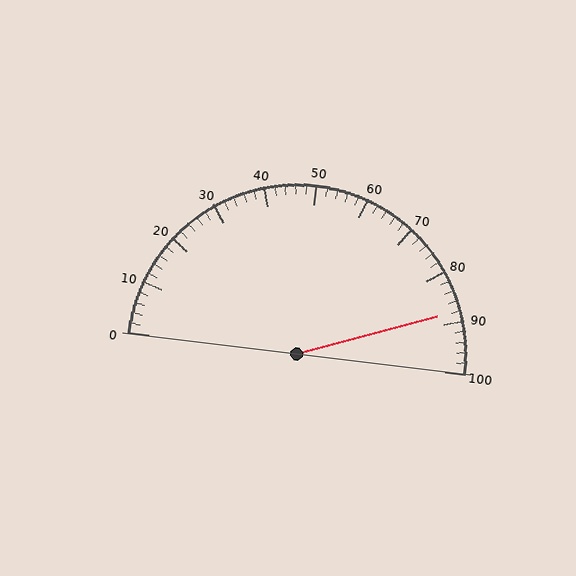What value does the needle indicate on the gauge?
The needle indicates approximately 88.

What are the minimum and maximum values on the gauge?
The gauge ranges from 0 to 100.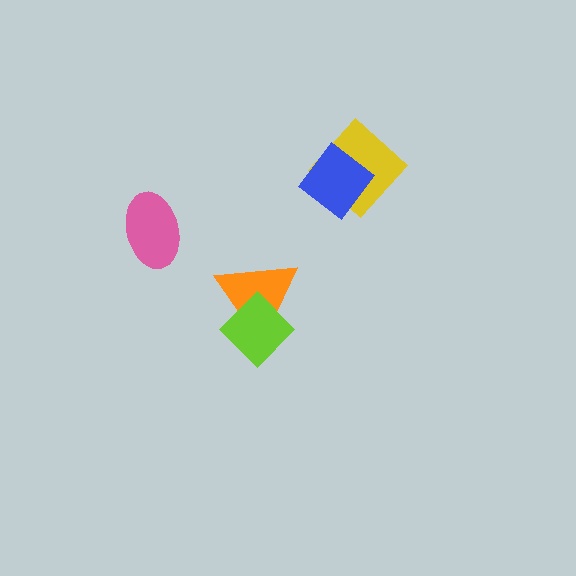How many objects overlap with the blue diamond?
1 object overlaps with the blue diamond.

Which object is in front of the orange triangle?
The lime diamond is in front of the orange triangle.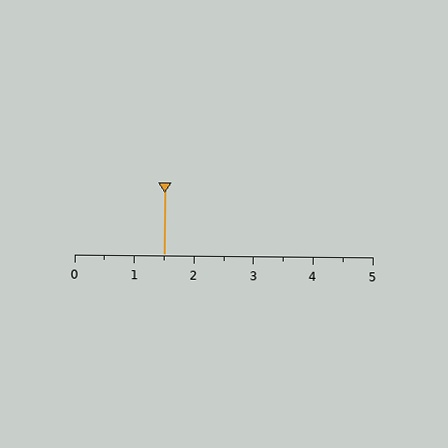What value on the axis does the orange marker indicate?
The marker indicates approximately 1.5.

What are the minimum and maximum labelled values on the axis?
The axis runs from 0 to 5.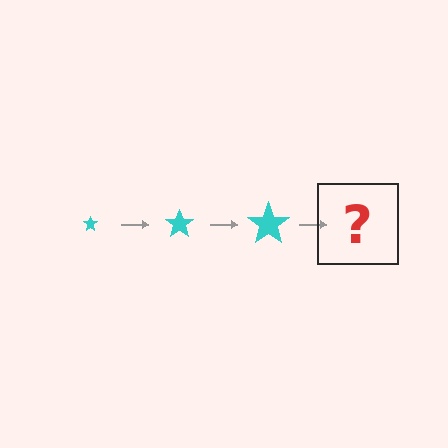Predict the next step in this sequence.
The next step is a cyan star, larger than the previous one.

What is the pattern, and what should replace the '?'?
The pattern is that the star gets progressively larger each step. The '?' should be a cyan star, larger than the previous one.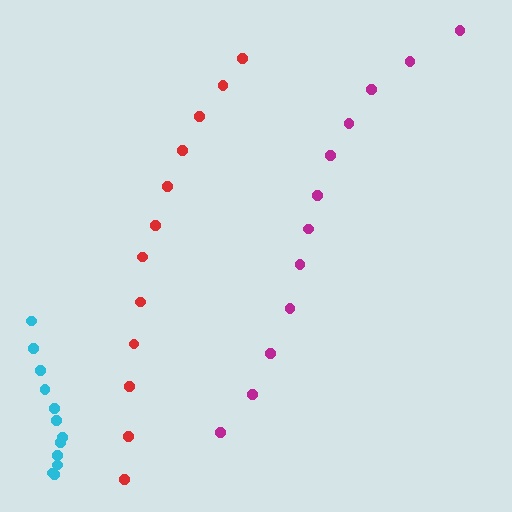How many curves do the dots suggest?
There are 3 distinct paths.